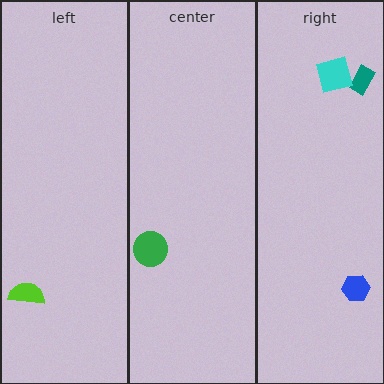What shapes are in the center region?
The green circle.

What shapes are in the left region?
The lime semicircle.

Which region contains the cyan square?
The right region.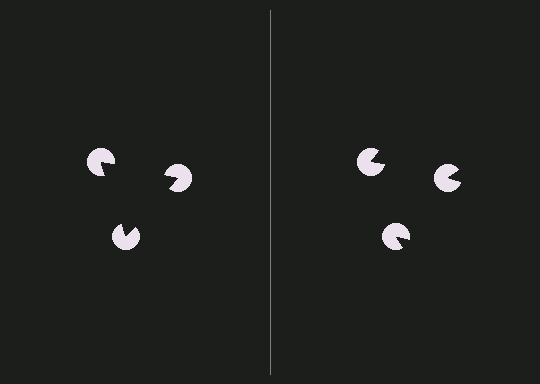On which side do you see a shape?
An illusory triangle appears on the left side. On the right side the wedge cuts are rotated, so no coherent shape forms.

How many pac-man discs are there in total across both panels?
6 — 3 on each side.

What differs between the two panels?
The pac-man discs are positioned identically on both sides; only the wedge orientations differ. On the left they align to a triangle; on the right they are misaligned.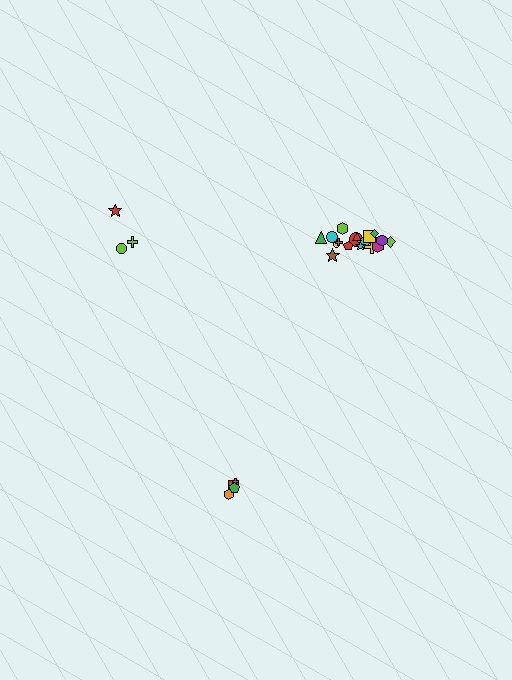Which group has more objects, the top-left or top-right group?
The top-right group.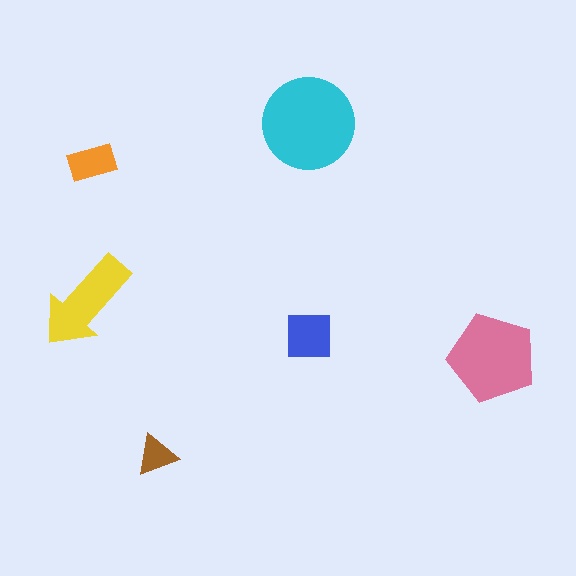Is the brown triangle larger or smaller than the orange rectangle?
Smaller.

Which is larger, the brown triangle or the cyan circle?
The cyan circle.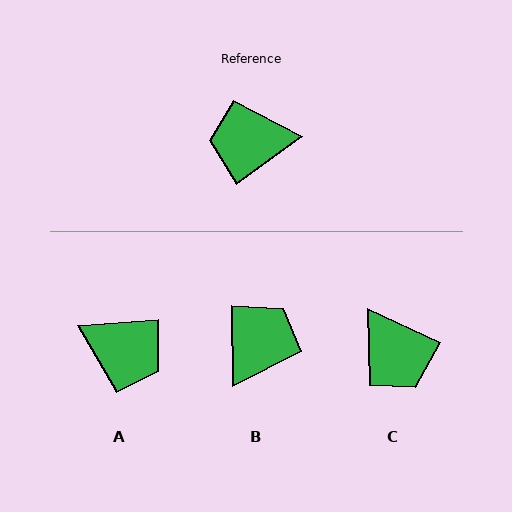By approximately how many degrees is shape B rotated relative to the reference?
Approximately 126 degrees clockwise.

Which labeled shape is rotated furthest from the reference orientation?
A, about 148 degrees away.